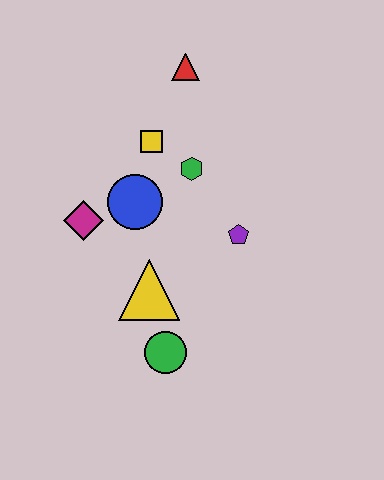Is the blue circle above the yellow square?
No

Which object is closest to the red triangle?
The yellow square is closest to the red triangle.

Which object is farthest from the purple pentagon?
The red triangle is farthest from the purple pentagon.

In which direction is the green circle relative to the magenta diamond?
The green circle is below the magenta diamond.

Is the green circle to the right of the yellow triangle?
Yes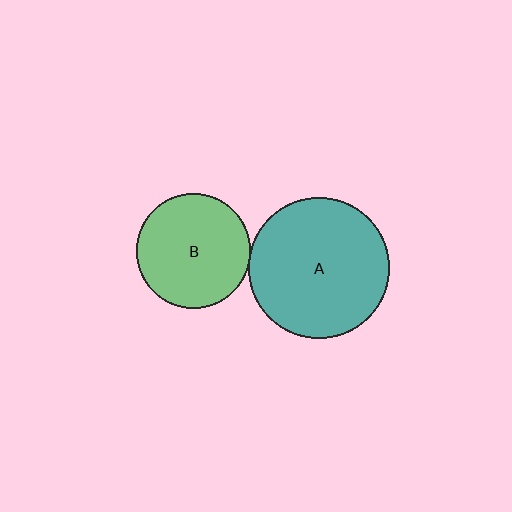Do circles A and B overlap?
Yes.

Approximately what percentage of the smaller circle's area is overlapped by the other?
Approximately 5%.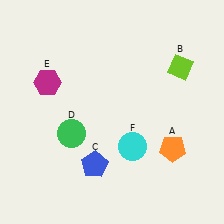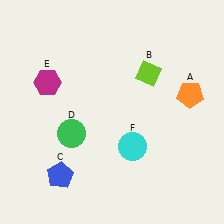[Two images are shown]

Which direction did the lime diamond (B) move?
The lime diamond (B) moved left.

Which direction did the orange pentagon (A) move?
The orange pentagon (A) moved up.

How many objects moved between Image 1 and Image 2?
3 objects moved between the two images.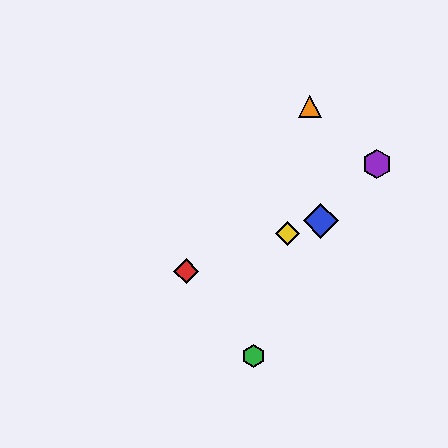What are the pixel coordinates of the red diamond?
The red diamond is at (186, 271).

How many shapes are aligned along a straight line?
3 shapes (the red diamond, the blue diamond, the yellow diamond) are aligned along a straight line.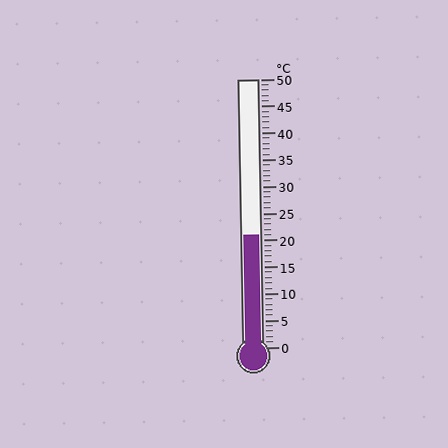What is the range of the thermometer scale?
The thermometer scale ranges from 0°C to 50°C.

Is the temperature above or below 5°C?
The temperature is above 5°C.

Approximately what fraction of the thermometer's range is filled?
The thermometer is filled to approximately 40% of its range.